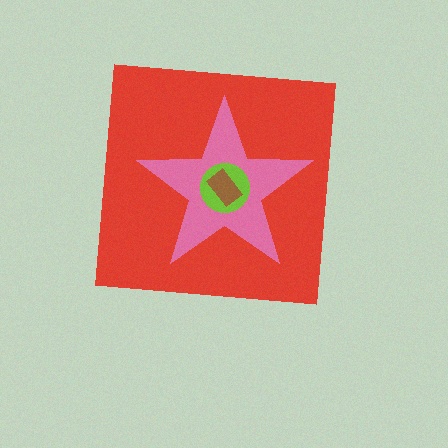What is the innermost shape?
The brown rectangle.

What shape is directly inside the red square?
The pink star.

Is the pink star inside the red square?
Yes.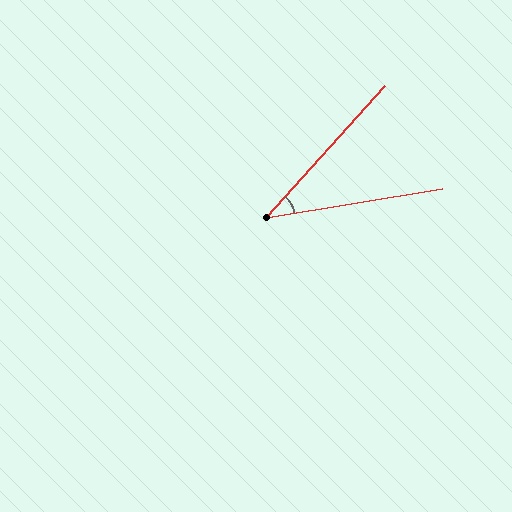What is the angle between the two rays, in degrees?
Approximately 39 degrees.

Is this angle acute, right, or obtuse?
It is acute.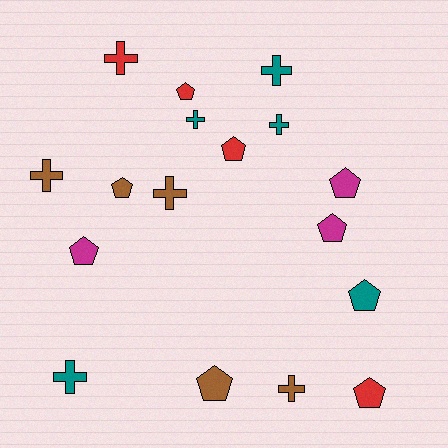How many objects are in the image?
There are 17 objects.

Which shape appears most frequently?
Pentagon, with 9 objects.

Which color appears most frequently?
Brown, with 5 objects.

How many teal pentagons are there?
There is 1 teal pentagon.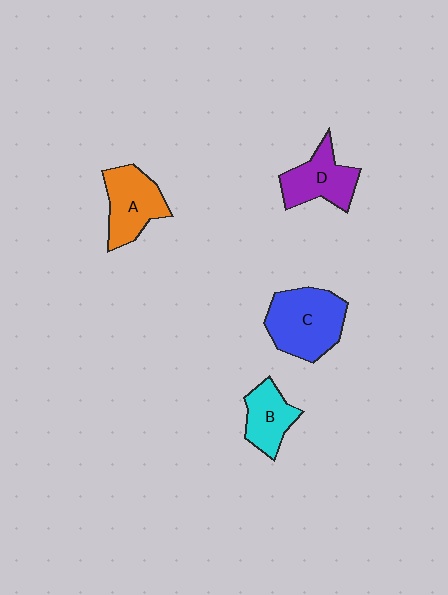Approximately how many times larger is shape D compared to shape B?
Approximately 1.2 times.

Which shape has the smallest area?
Shape B (cyan).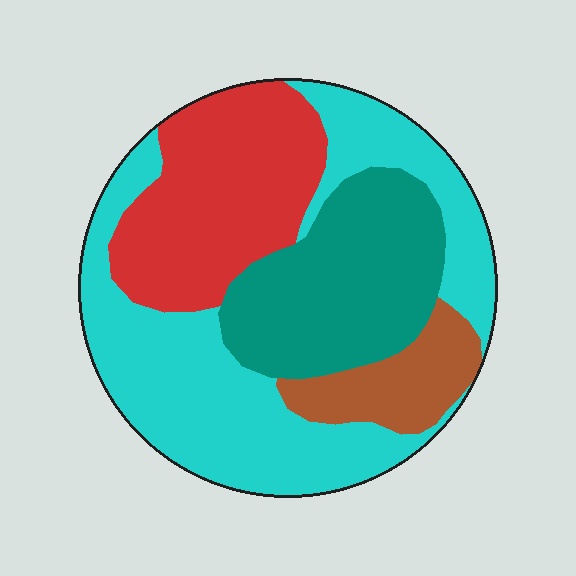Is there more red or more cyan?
Cyan.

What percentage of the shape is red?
Red takes up about one quarter (1/4) of the shape.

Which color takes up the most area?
Cyan, at roughly 40%.